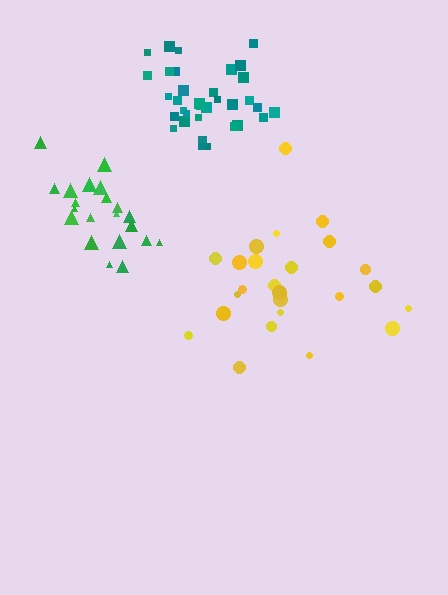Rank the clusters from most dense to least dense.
teal, green, yellow.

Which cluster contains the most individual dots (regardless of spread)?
Teal (34).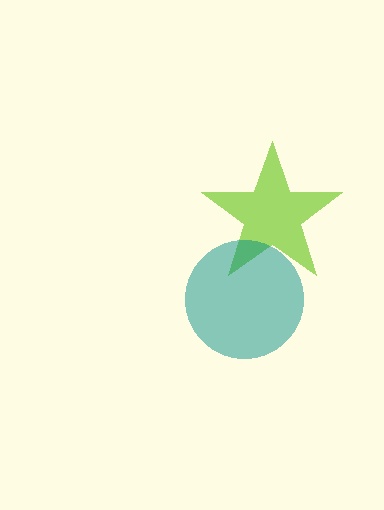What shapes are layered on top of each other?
The layered shapes are: a lime star, a teal circle.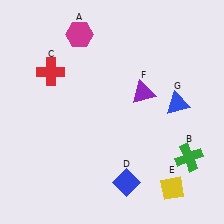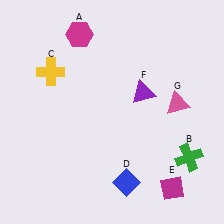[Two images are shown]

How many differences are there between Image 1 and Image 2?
There are 3 differences between the two images.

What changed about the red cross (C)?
In Image 1, C is red. In Image 2, it changed to yellow.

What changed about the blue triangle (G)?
In Image 1, G is blue. In Image 2, it changed to pink.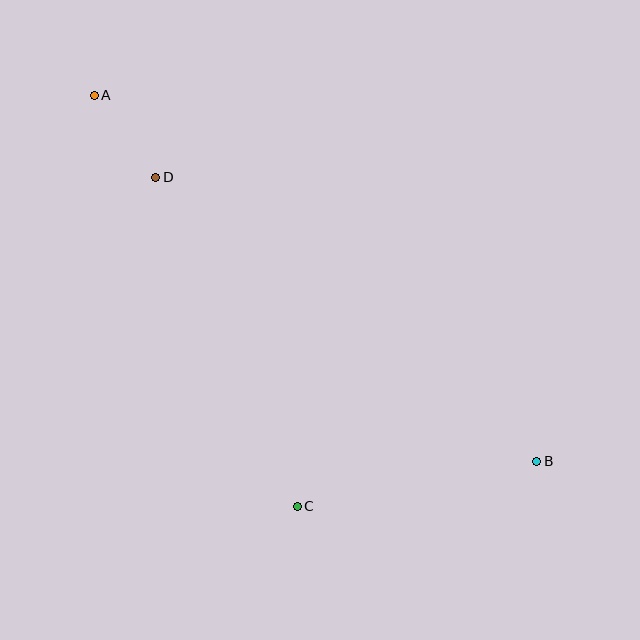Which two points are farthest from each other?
Points A and B are farthest from each other.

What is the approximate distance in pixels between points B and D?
The distance between B and D is approximately 475 pixels.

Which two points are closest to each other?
Points A and D are closest to each other.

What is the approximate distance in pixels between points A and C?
The distance between A and C is approximately 459 pixels.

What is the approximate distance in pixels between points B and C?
The distance between B and C is approximately 244 pixels.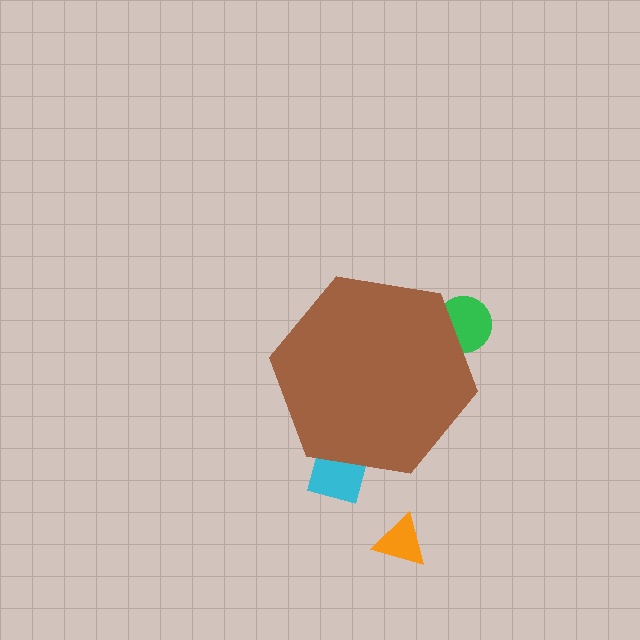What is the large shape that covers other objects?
A brown hexagon.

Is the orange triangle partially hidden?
No, the orange triangle is fully visible.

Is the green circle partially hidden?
Yes, the green circle is partially hidden behind the brown hexagon.